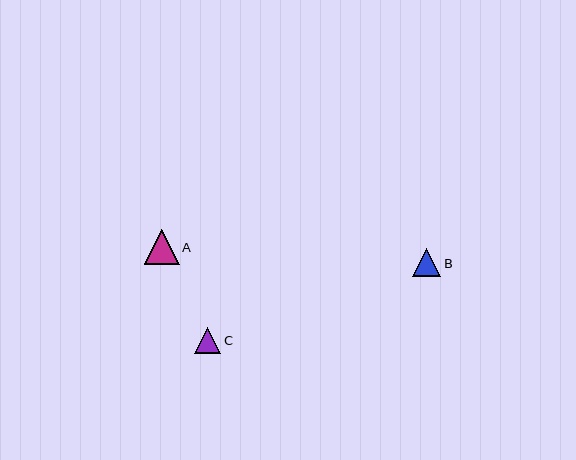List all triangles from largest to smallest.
From largest to smallest: A, B, C.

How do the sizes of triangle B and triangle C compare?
Triangle B and triangle C are approximately the same size.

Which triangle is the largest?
Triangle A is the largest with a size of approximately 35 pixels.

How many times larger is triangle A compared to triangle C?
Triangle A is approximately 1.3 times the size of triangle C.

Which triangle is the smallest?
Triangle C is the smallest with a size of approximately 26 pixels.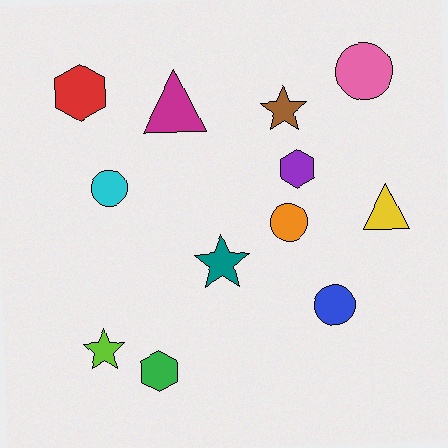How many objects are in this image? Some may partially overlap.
There are 12 objects.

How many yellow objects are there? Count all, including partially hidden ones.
There is 1 yellow object.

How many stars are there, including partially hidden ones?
There are 3 stars.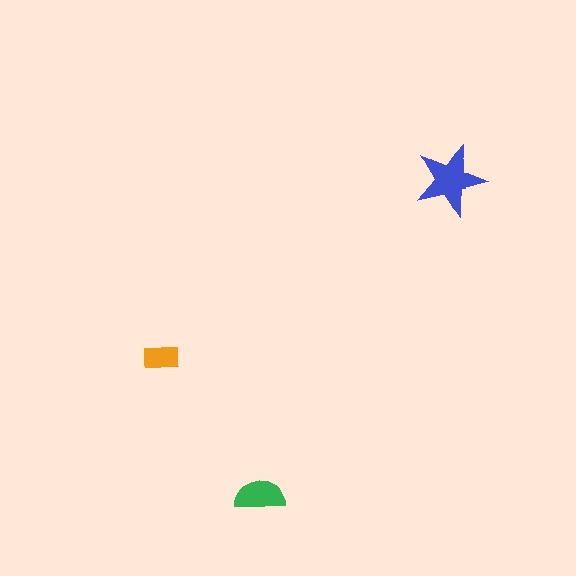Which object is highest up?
The blue star is topmost.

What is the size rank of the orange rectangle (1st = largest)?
3rd.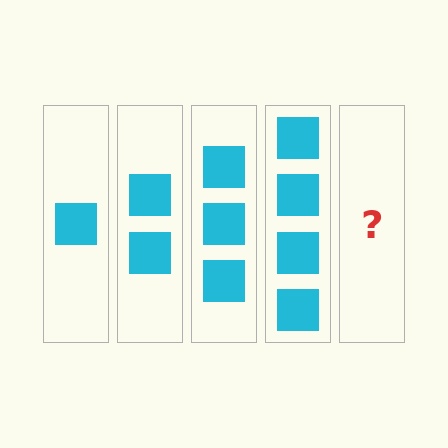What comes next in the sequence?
The next element should be 5 squares.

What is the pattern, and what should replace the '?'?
The pattern is that each step adds one more square. The '?' should be 5 squares.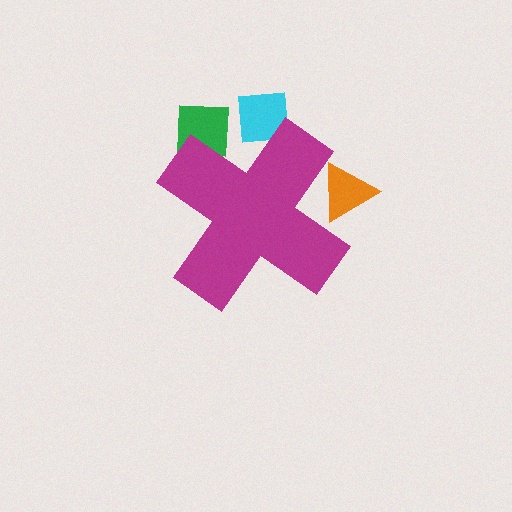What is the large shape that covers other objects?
A magenta cross.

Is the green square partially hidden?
Yes, the green square is partially hidden behind the magenta cross.